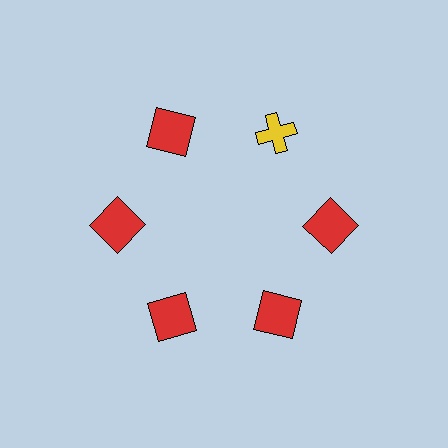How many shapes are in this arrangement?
There are 6 shapes arranged in a ring pattern.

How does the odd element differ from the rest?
It differs in both color (yellow instead of red) and shape (cross instead of square).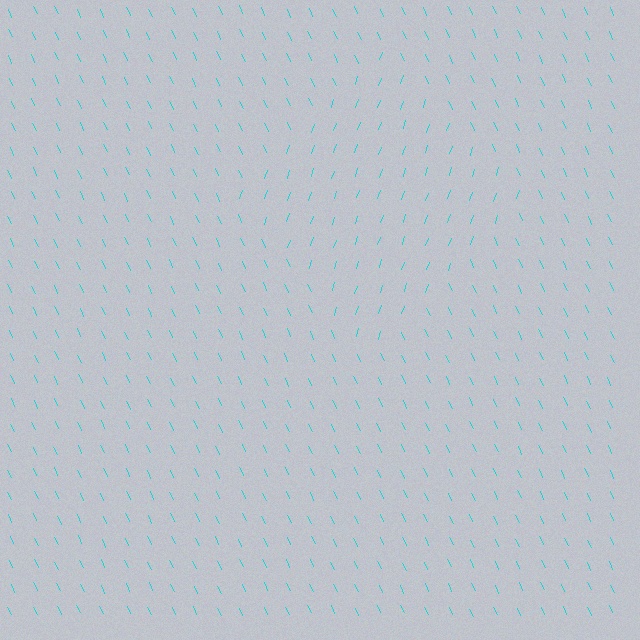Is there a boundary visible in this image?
Yes, there is a texture boundary formed by a change in line orientation.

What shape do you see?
I see a diamond.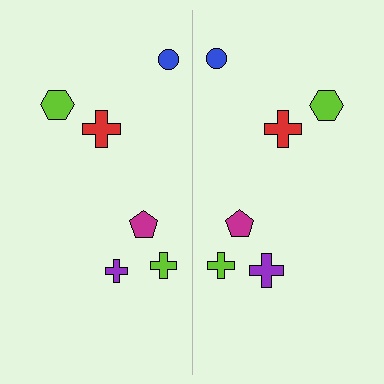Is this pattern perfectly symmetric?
No, the pattern is not perfectly symmetric. The purple cross on the right side has a different size than its mirror counterpart.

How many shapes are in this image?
There are 12 shapes in this image.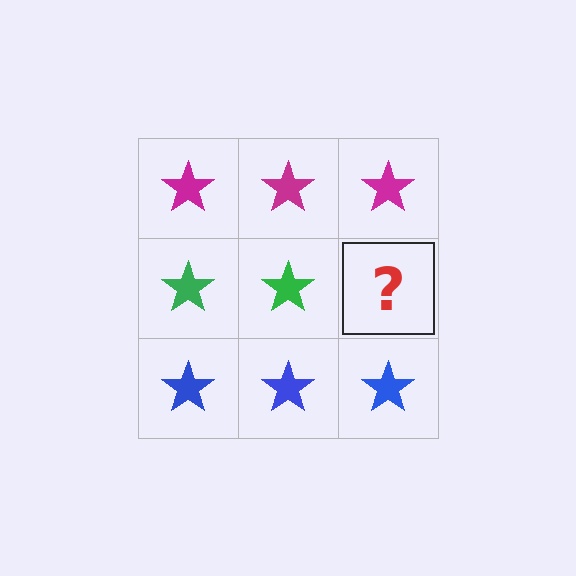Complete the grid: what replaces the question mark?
The question mark should be replaced with a green star.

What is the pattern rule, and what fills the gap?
The rule is that each row has a consistent color. The gap should be filled with a green star.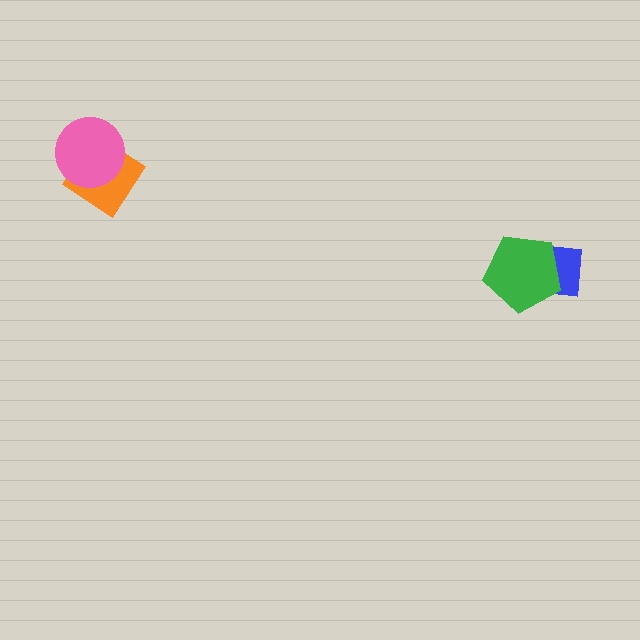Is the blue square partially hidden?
Yes, it is partially covered by another shape.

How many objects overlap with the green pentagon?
1 object overlaps with the green pentagon.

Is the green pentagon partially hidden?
No, no other shape covers it.